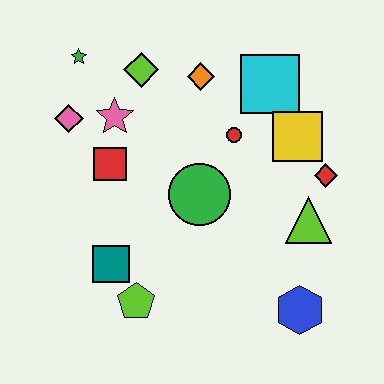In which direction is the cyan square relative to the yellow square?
The cyan square is above the yellow square.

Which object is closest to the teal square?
The lime pentagon is closest to the teal square.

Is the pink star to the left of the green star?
No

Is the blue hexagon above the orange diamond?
No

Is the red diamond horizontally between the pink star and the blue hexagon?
No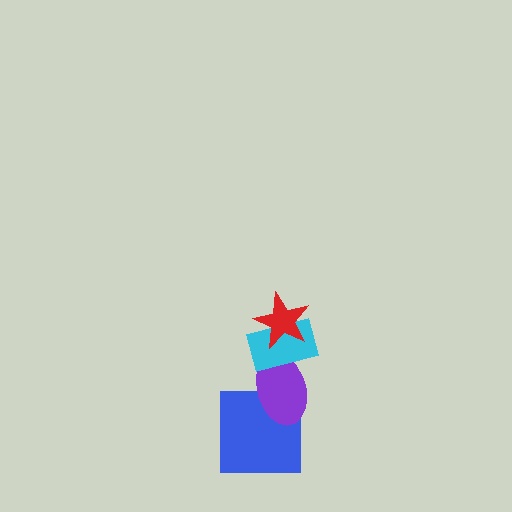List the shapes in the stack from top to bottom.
From top to bottom: the red star, the cyan rectangle, the purple ellipse, the blue square.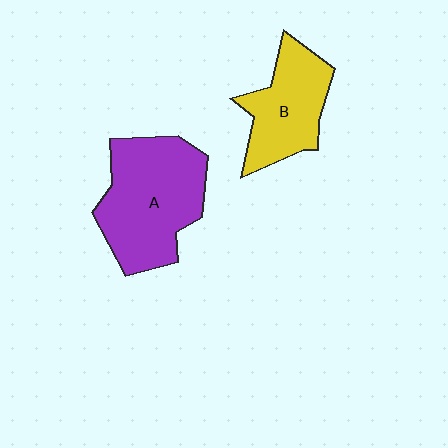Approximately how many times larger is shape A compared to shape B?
Approximately 1.5 times.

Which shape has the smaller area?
Shape B (yellow).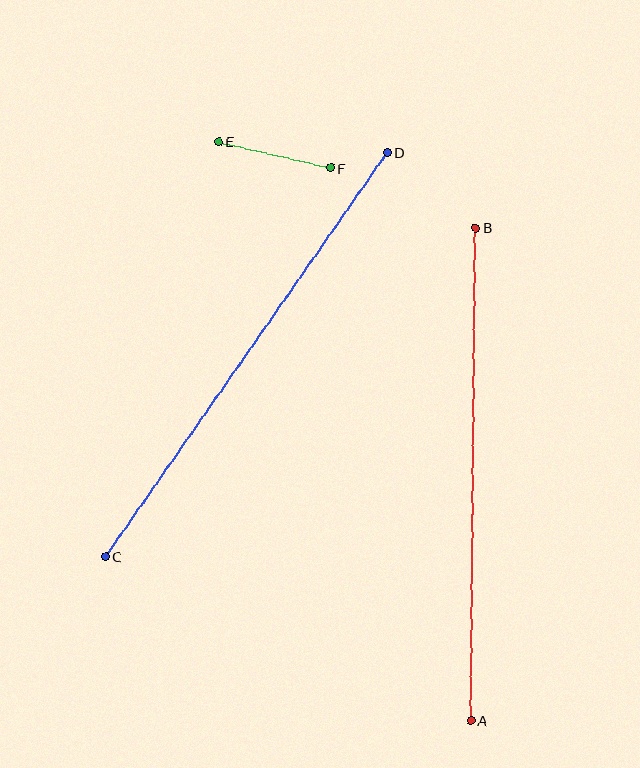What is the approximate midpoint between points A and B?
The midpoint is at approximately (473, 474) pixels.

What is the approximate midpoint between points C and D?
The midpoint is at approximately (247, 355) pixels.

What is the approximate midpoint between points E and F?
The midpoint is at approximately (275, 155) pixels.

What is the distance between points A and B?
The distance is approximately 493 pixels.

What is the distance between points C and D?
The distance is approximately 493 pixels.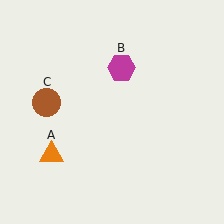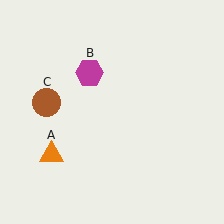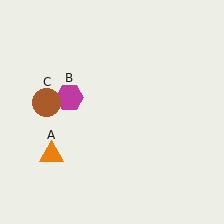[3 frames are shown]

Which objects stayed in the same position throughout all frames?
Orange triangle (object A) and brown circle (object C) remained stationary.